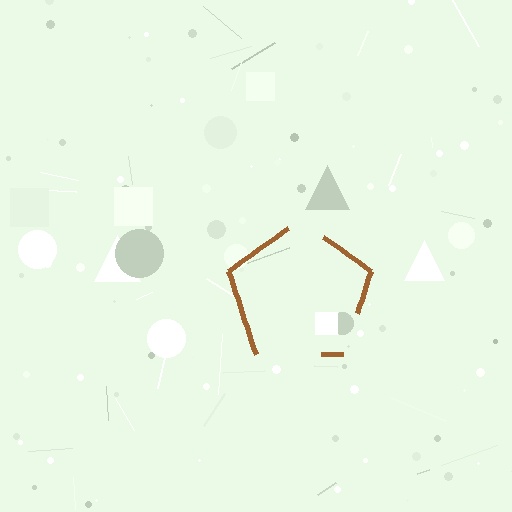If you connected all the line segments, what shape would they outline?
They would outline a pentagon.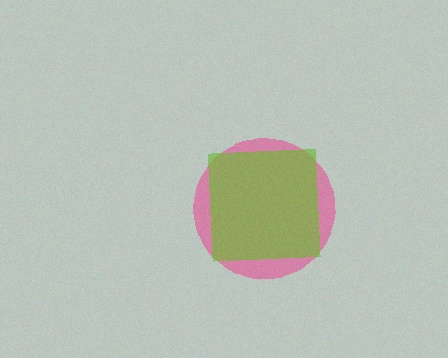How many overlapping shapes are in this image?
There are 2 overlapping shapes in the image.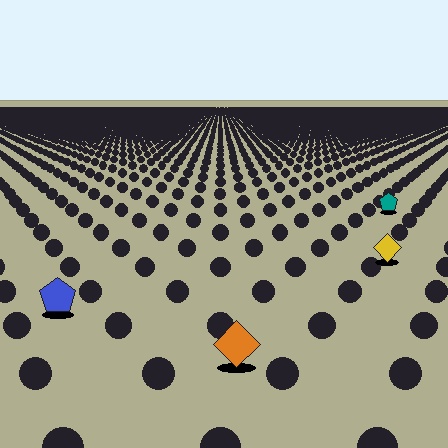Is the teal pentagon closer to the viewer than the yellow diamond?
No. The yellow diamond is closer — you can tell from the texture gradient: the ground texture is coarser near it.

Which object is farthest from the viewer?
The teal pentagon is farthest from the viewer. It appears smaller and the ground texture around it is denser.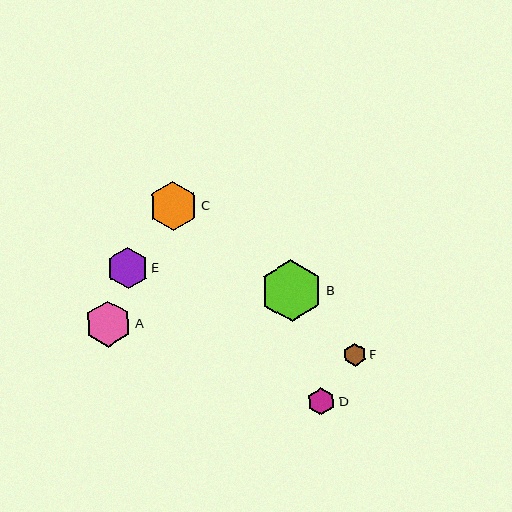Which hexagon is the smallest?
Hexagon F is the smallest with a size of approximately 23 pixels.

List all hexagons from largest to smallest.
From largest to smallest: B, C, A, E, D, F.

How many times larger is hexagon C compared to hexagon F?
Hexagon C is approximately 2.1 times the size of hexagon F.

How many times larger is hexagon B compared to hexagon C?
Hexagon B is approximately 1.3 times the size of hexagon C.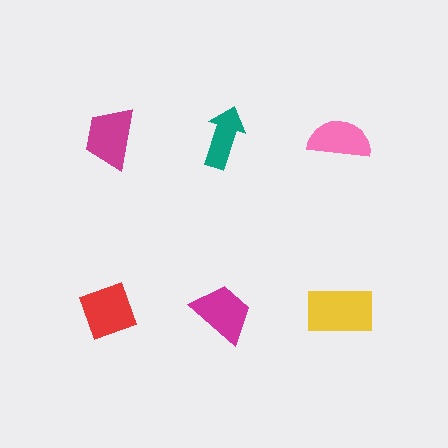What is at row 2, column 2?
A magenta trapezoid.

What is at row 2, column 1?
A red diamond.